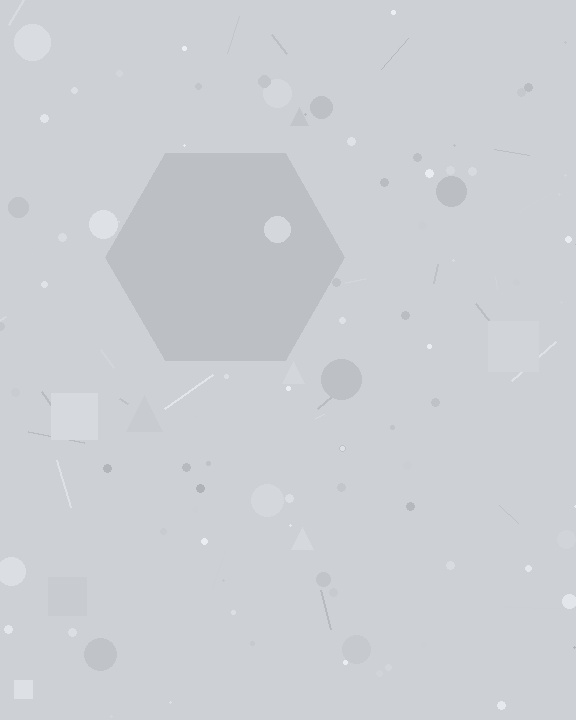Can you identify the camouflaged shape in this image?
The camouflaged shape is a hexagon.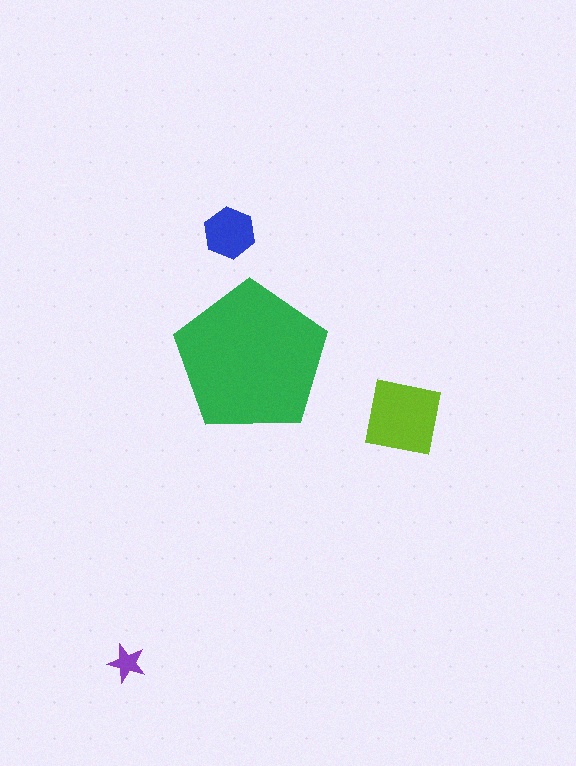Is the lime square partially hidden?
No, the lime square is fully visible.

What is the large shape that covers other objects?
A green pentagon.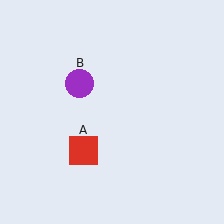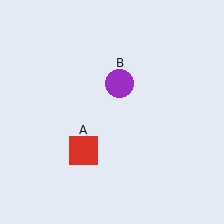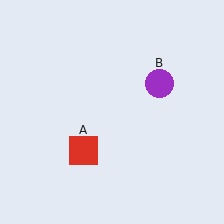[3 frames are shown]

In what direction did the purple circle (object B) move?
The purple circle (object B) moved right.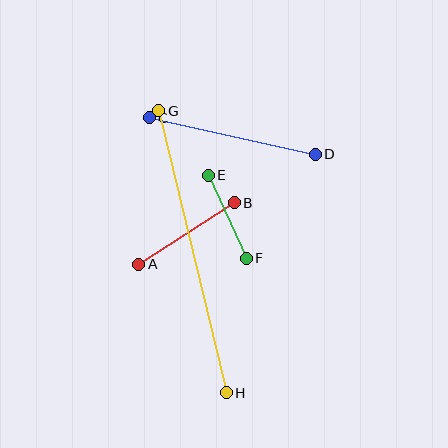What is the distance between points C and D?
The distance is approximately 170 pixels.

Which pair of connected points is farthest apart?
Points G and H are farthest apart.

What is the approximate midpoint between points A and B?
The midpoint is at approximately (186, 233) pixels.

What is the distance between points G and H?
The distance is approximately 290 pixels.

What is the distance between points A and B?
The distance is approximately 113 pixels.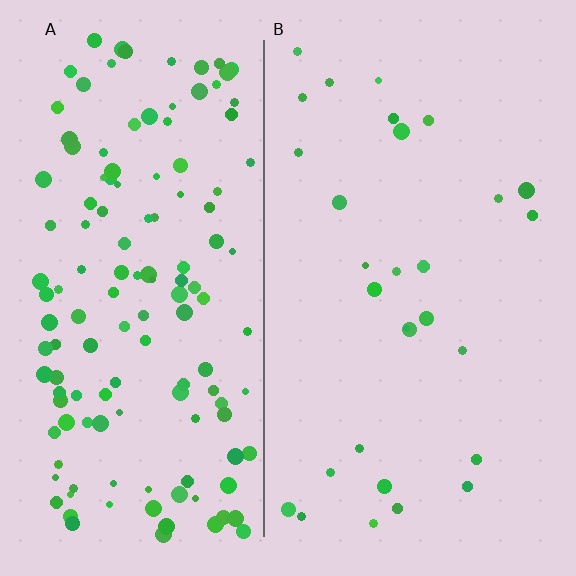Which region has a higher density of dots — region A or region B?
A (the left).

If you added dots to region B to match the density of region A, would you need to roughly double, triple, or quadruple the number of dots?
Approximately quadruple.